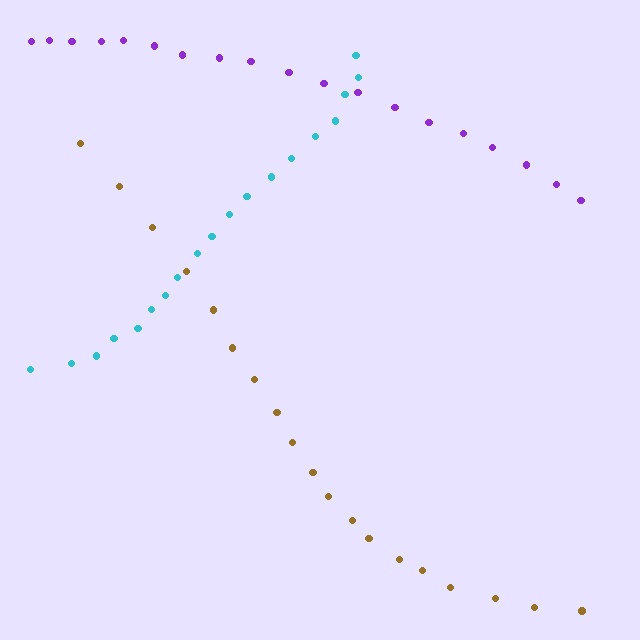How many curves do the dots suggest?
There are 3 distinct paths.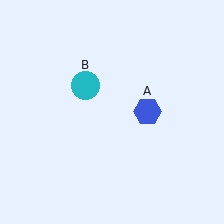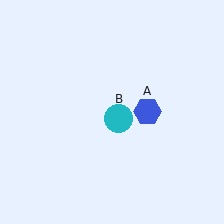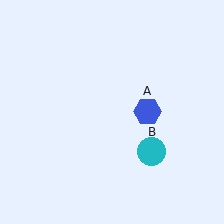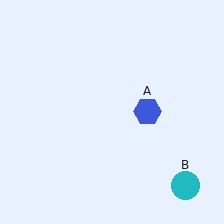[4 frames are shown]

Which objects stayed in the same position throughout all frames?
Blue hexagon (object A) remained stationary.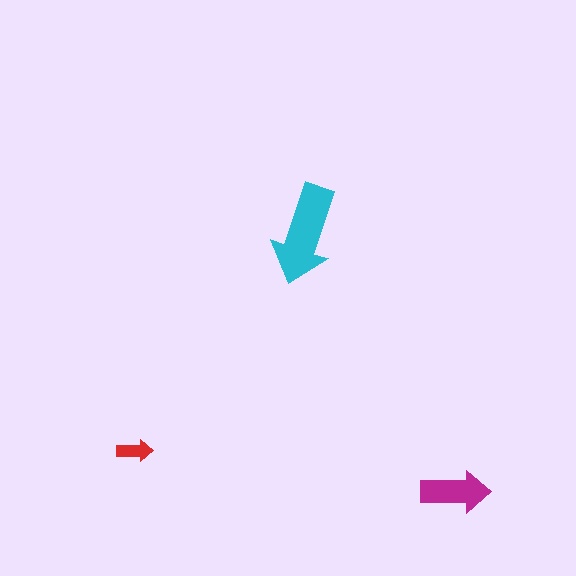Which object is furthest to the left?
The red arrow is leftmost.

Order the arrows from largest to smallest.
the cyan one, the magenta one, the red one.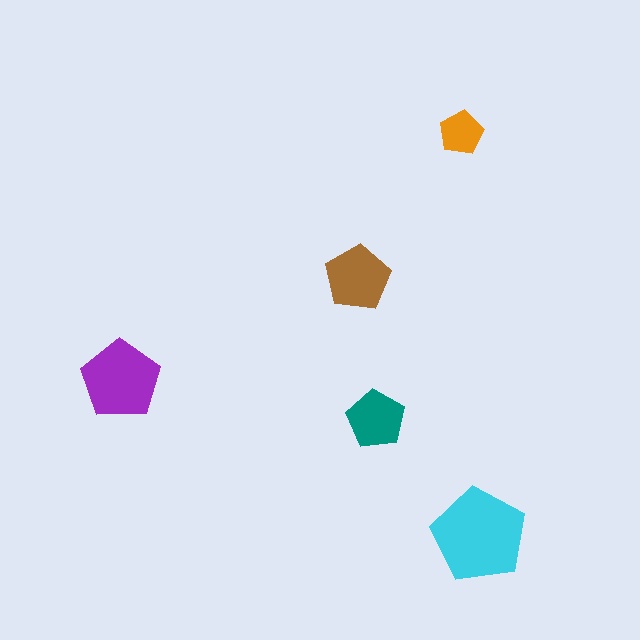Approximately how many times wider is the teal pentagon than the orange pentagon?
About 1.5 times wider.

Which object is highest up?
The orange pentagon is topmost.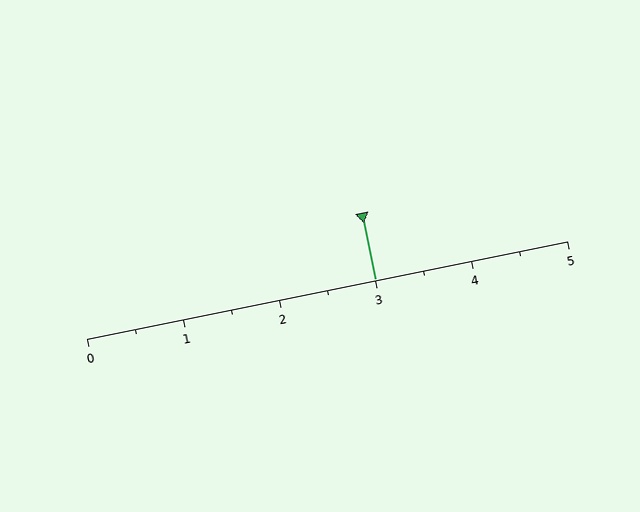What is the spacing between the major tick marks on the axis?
The major ticks are spaced 1 apart.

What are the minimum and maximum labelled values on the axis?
The axis runs from 0 to 5.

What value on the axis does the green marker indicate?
The marker indicates approximately 3.